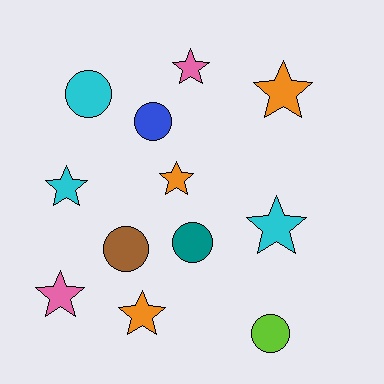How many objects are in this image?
There are 12 objects.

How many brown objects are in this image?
There is 1 brown object.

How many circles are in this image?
There are 5 circles.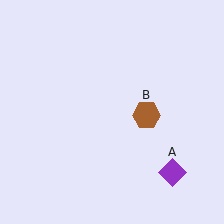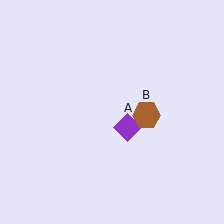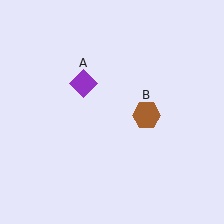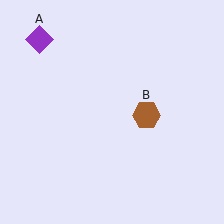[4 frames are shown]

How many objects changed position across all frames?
1 object changed position: purple diamond (object A).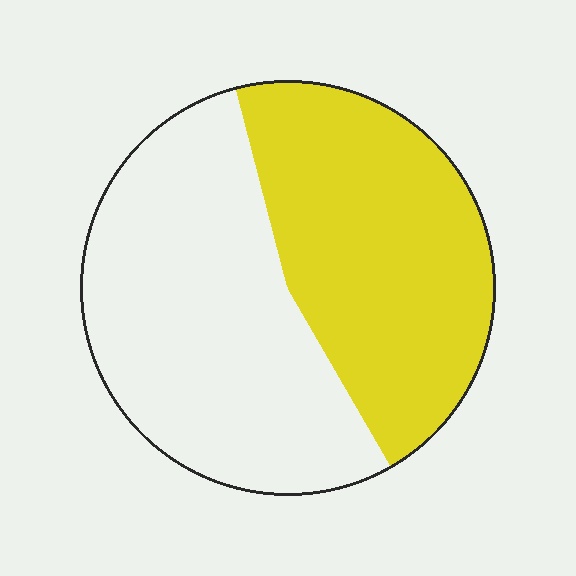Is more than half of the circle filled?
No.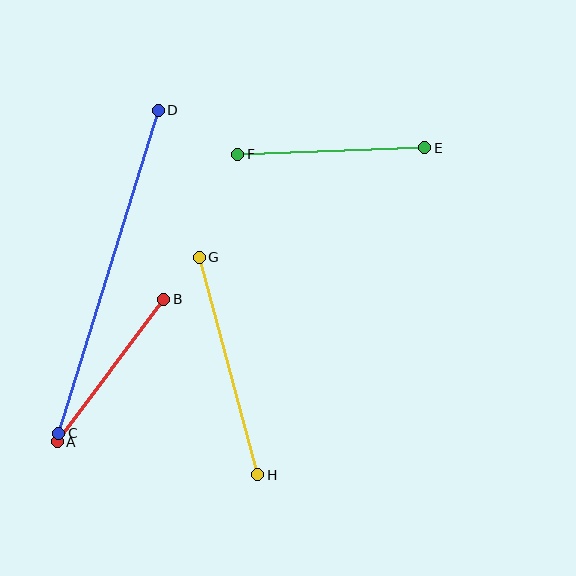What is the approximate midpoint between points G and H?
The midpoint is at approximately (228, 366) pixels.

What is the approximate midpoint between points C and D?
The midpoint is at approximately (108, 272) pixels.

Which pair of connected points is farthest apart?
Points C and D are farthest apart.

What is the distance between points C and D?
The distance is approximately 338 pixels.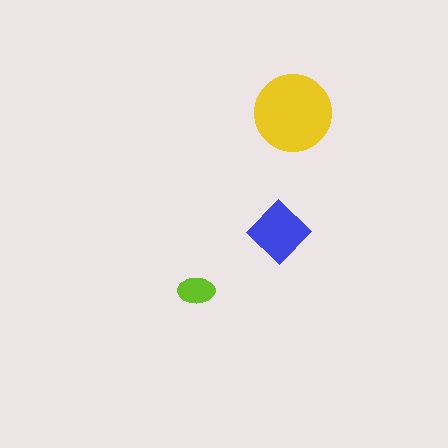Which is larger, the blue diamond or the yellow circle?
The yellow circle.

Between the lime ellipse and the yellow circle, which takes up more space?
The yellow circle.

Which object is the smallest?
The lime ellipse.